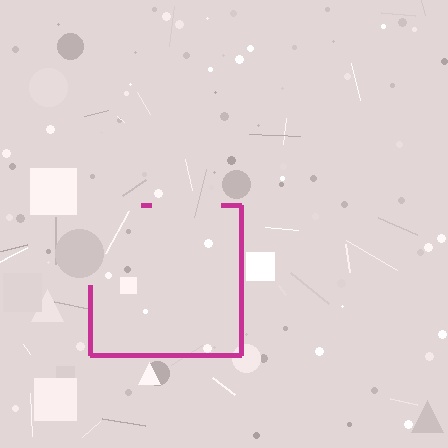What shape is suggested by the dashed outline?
The dashed outline suggests a square.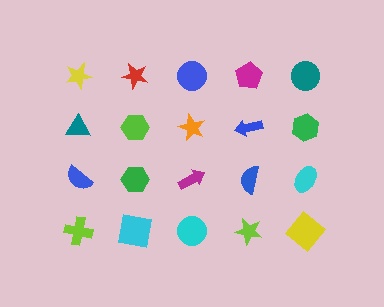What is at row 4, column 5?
A yellow diamond.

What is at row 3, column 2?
A green hexagon.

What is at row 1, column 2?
A red star.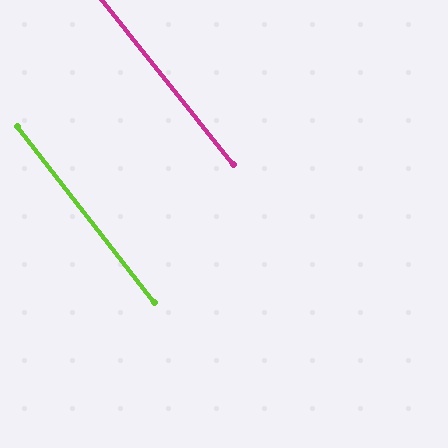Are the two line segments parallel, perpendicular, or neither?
Parallel — their directions differ by only 0.6°.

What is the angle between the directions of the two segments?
Approximately 1 degree.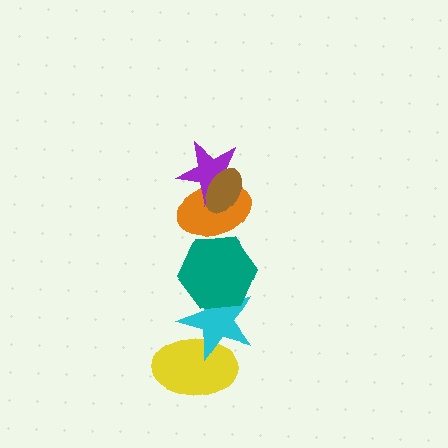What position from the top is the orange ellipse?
The orange ellipse is 3rd from the top.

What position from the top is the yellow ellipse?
The yellow ellipse is 6th from the top.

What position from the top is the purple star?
The purple star is 2nd from the top.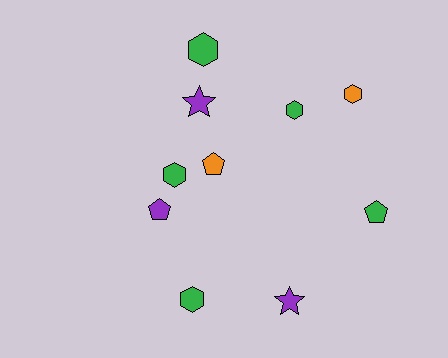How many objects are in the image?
There are 10 objects.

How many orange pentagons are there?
There is 1 orange pentagon.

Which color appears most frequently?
Green, with 5 objects.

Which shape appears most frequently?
Hexagon, with 5 objects.